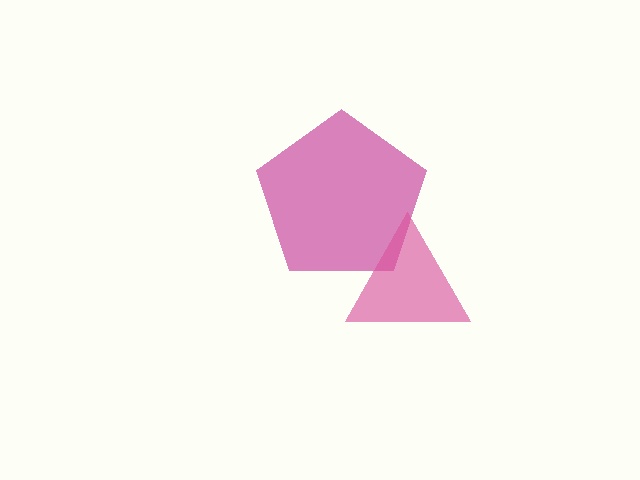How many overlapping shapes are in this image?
There are 2 overlapping shapes in the image.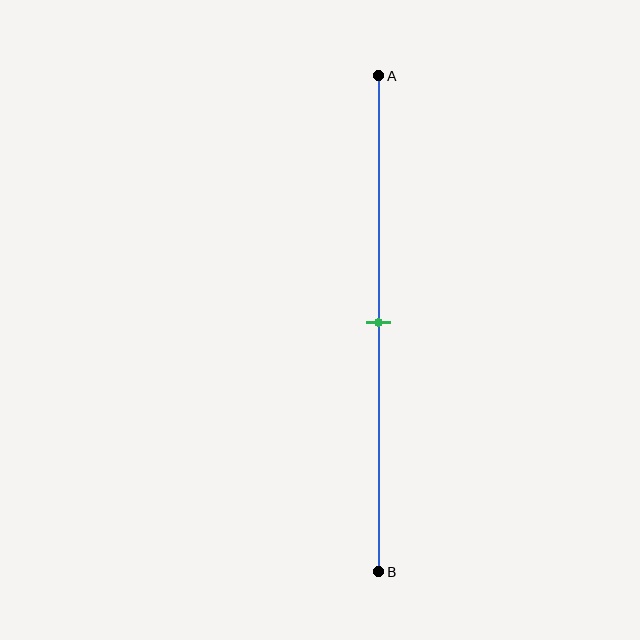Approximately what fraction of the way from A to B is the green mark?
The green mark is approximately 50% of the way from A to B.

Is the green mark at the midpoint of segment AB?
Yes, the mark is approximately at the midpoint.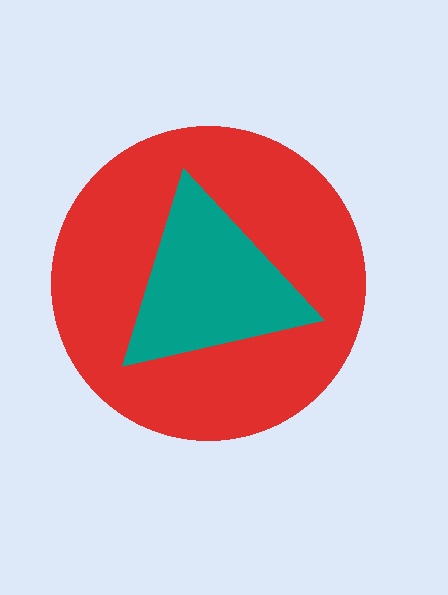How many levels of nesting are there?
2.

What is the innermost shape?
The teal triangle.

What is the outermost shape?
The red circle.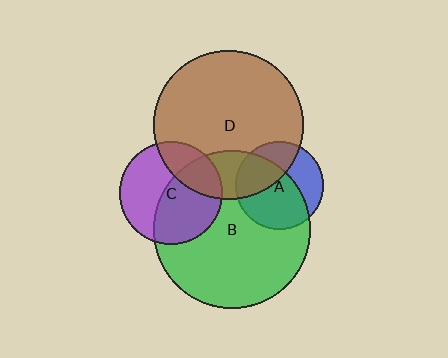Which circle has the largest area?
Circle B (green).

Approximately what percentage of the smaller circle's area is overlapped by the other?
Approximately 20%.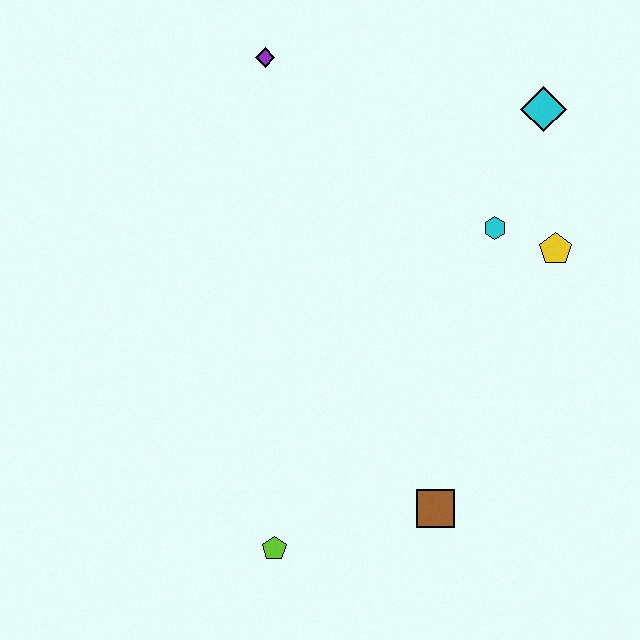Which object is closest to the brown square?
The lime pentagon is closest to the brown square.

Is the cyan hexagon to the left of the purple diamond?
No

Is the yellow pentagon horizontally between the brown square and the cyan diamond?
No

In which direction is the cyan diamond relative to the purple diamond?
The cyan diamond is to the right of the purple diamond.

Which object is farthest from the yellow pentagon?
The lime pentagon is farthest from the yellow pentagon.